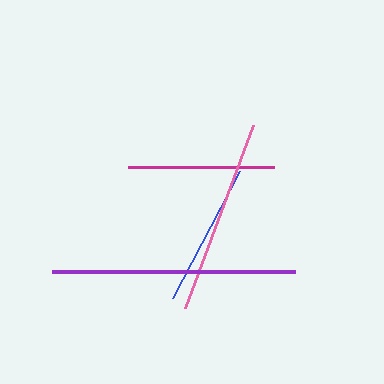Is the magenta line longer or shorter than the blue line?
The magenta line is longer than the blue line.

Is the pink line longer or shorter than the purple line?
The purple line is longer than the pink line.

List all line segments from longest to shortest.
From longest to shortest: purple, pink, magenta, blue.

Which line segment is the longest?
The purple line is the longest at approximately 243 pixels.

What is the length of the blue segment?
The blue segment is approximately 144 pixels long.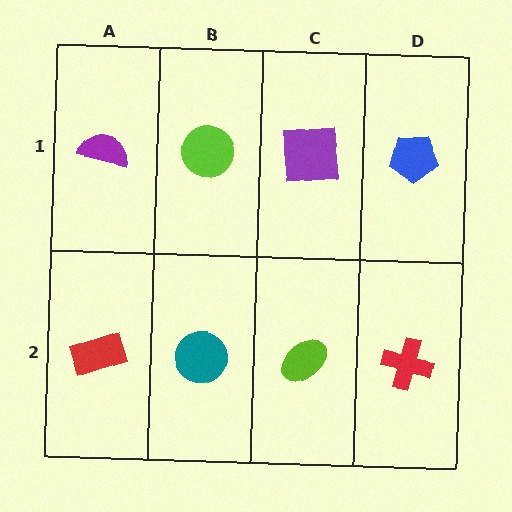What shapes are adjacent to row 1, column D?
A red cross (row 2, column D), a purple square (row 1, column C).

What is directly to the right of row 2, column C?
A red cross.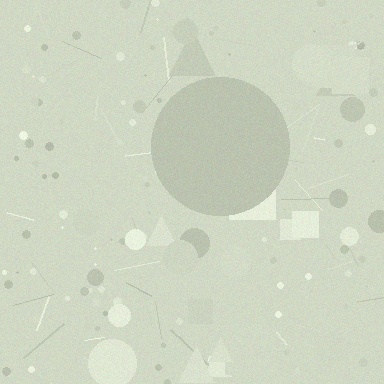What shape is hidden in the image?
A circle is hidden in the image.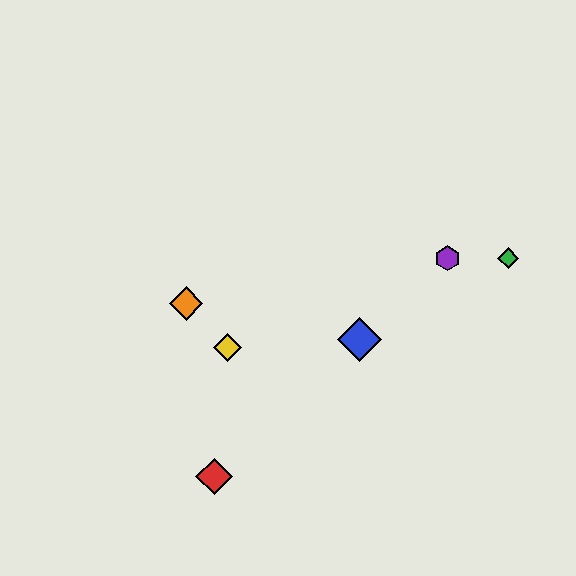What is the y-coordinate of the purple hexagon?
The purple hexagon is at y≈258.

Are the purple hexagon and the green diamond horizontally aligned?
Yes, both are at y≈258.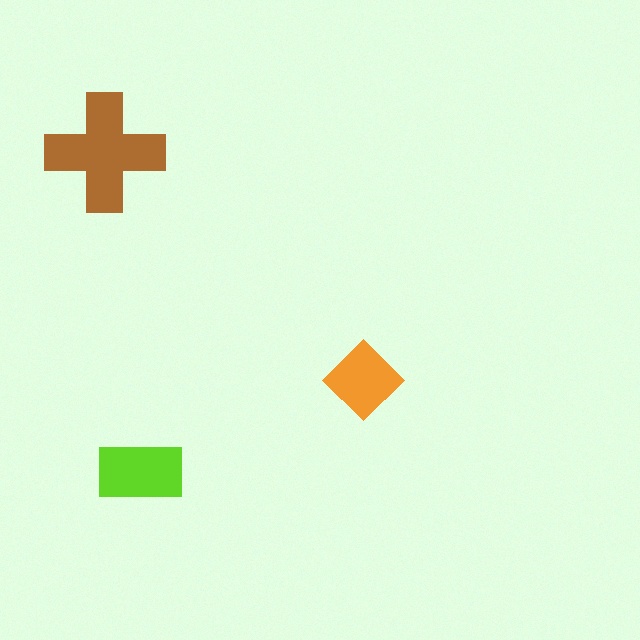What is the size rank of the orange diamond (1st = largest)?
3rd.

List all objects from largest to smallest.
The brown cross, the lime rectangle, the orange diamond.